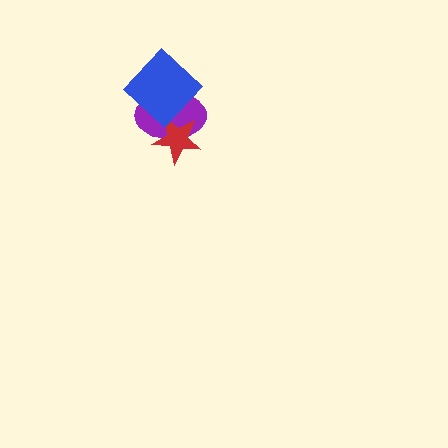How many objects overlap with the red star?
1 object overlaps with the red star.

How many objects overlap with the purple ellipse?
2 objects overlap with the purple ellipse.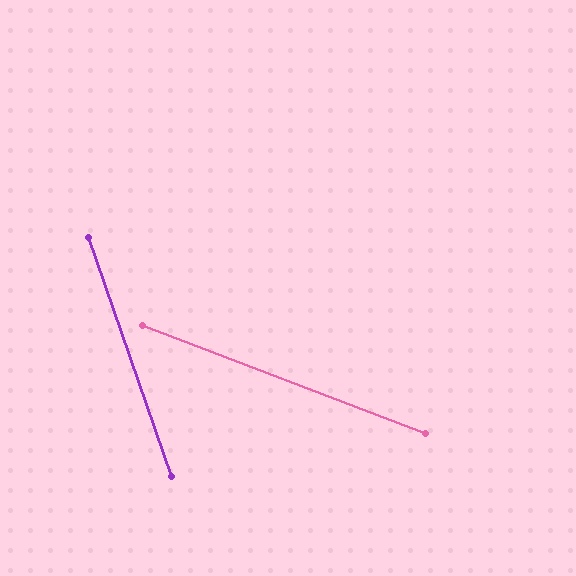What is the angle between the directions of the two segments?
Approximately 50 degrees.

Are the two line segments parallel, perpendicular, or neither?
Neither parallel nor perpendicular — they differ by about 50°.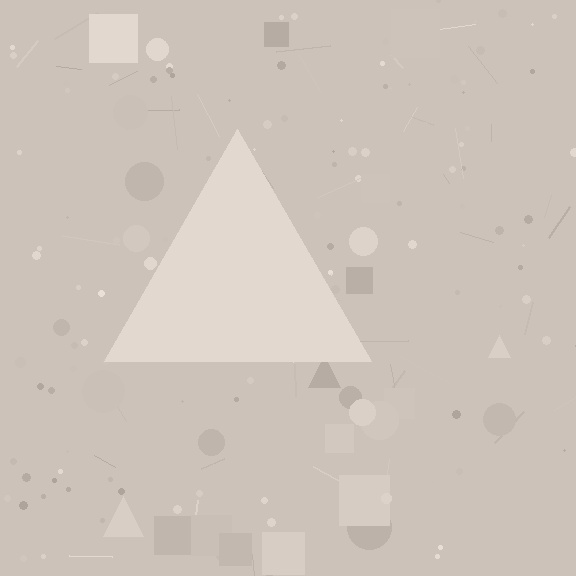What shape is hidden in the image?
A triangle is hidden in the image.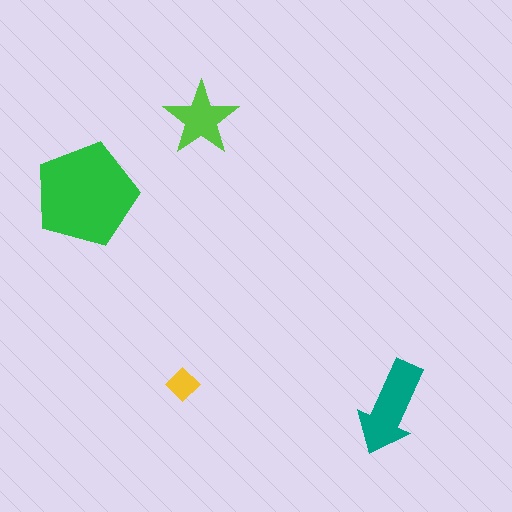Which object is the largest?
The green pentagon.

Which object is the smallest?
The yellow diamond.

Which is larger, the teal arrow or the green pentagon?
The green pentagon.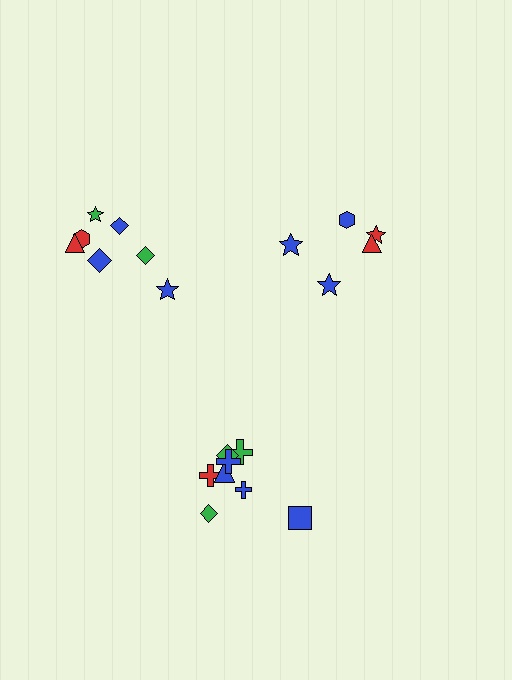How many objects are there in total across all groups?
There are 20 objects.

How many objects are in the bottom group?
There are 8 objects.